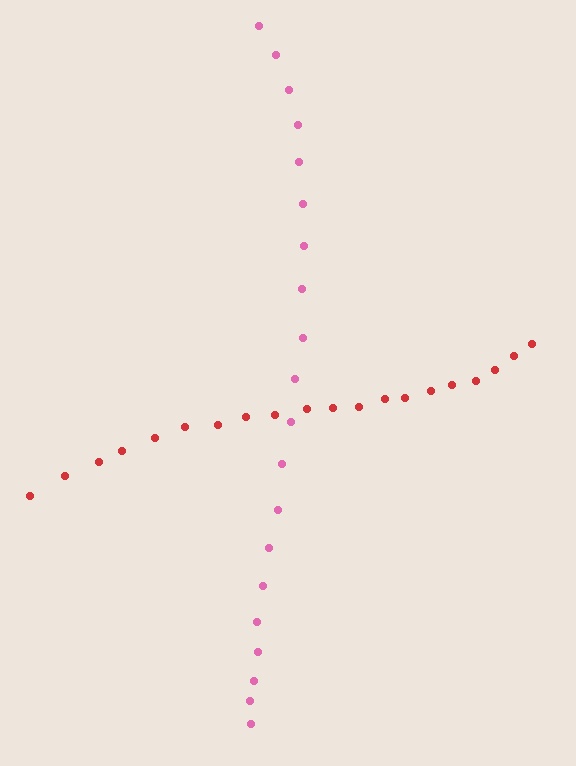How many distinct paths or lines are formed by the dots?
There are 2 distinct paths.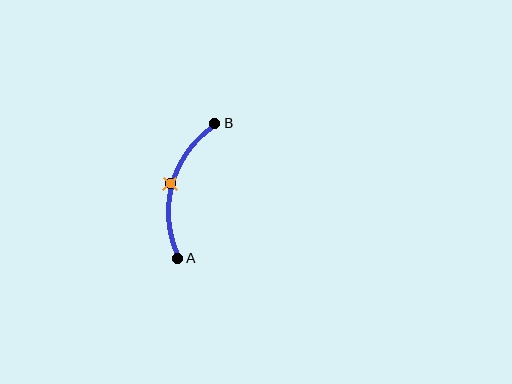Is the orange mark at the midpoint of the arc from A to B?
Yes. The orange mark lies on the arc at equal arc-length from both A and B — it is the arc midpoint.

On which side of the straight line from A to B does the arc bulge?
The arc bulges to the left of the straight line connecting A and B.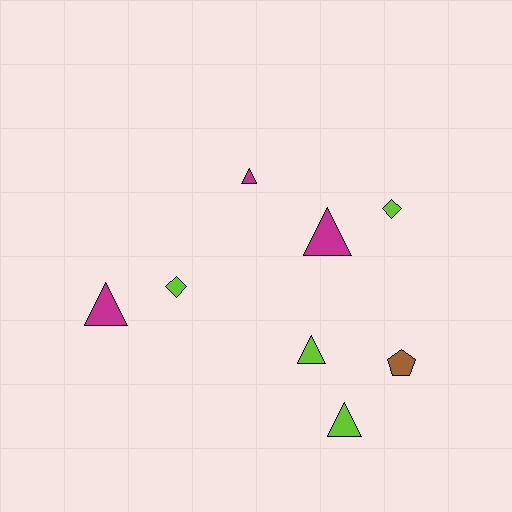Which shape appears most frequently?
Triangle, with 5 objects.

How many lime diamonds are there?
There are 2 lime diamonds.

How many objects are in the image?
There are 8 objects.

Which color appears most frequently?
Lime, with 4 objects.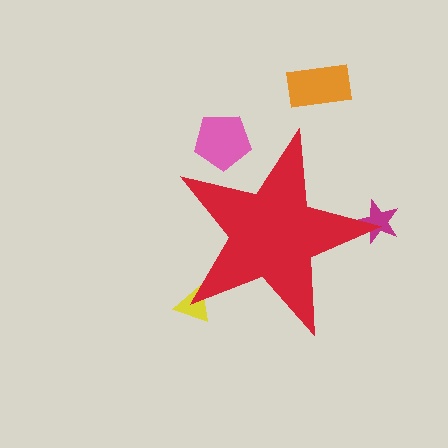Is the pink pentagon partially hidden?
Yes, the pink pentagon is partially hidden behind the red star.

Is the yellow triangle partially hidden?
Yes, the yellow triangle is partially hidden behind the red star.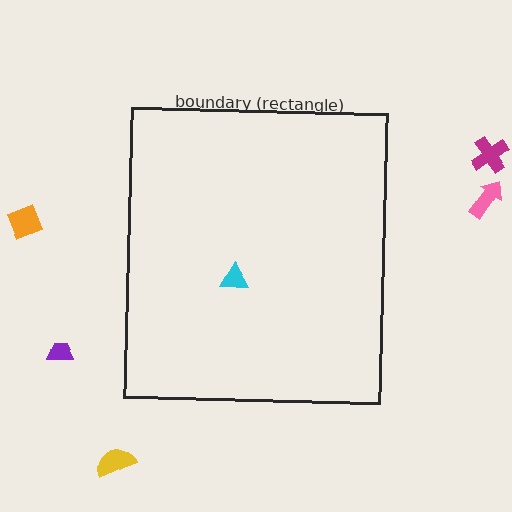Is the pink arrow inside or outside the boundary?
Outside.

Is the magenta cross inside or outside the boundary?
Outside.